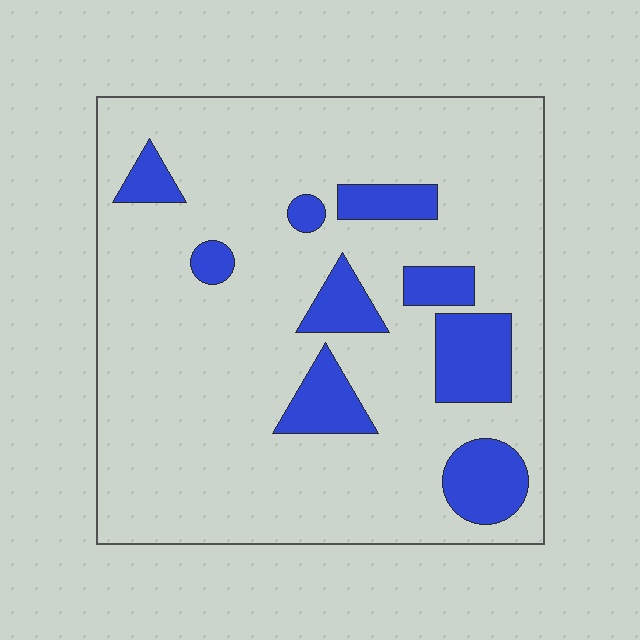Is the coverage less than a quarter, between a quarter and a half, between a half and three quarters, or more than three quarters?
Less than a quarter.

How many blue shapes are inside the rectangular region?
9.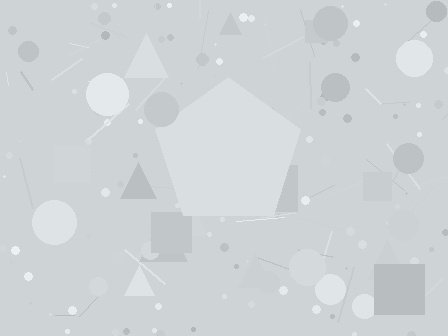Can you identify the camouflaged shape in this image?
The camouflaged shape is a pentagon.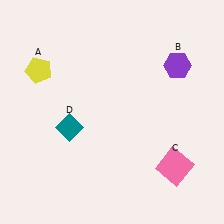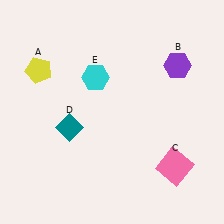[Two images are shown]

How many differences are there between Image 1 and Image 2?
There is 1 difference between the two images.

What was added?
A cyan hexagon (E) was added in Image 2.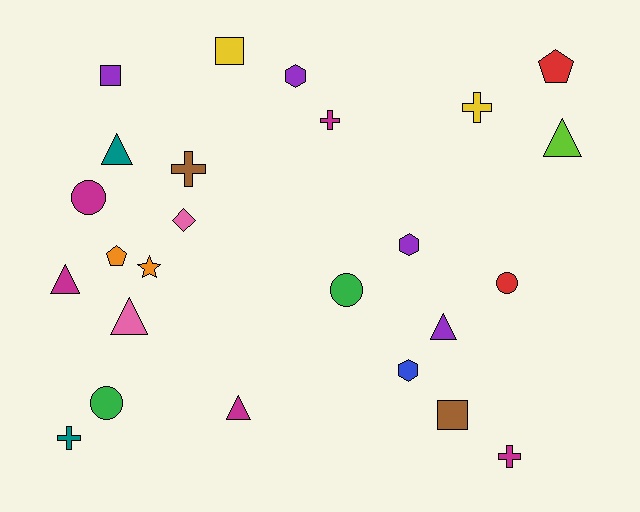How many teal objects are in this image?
There are 2 teal objects.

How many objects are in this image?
There are 25 objects.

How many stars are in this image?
There is 1 star.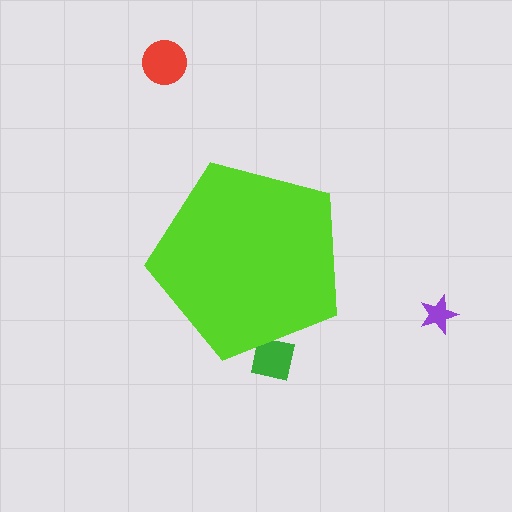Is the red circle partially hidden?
No, the red circle is fully visible.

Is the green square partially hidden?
Yes, the green square is partially hidden behind the lime pentagon.